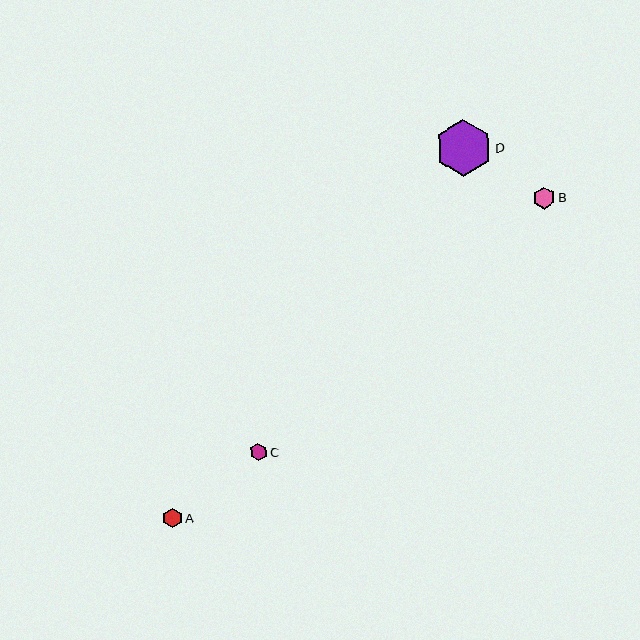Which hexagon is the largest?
Hexagon D is the largest with a size of approximately 56 pixels.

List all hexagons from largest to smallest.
From largest to smallest: D, B, A, C.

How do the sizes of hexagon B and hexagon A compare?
Hexagon B and hexagon A are approximately the same size.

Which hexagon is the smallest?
Hexagon C is the smallest with a size of approximately 17 pixels.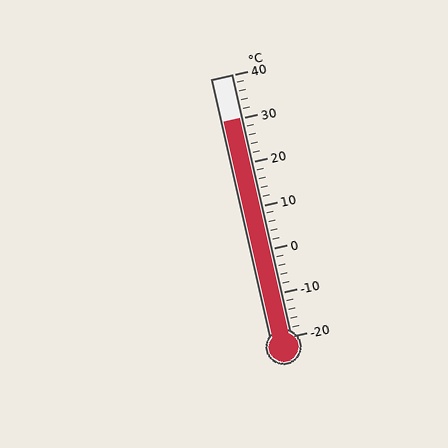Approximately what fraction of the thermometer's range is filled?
The thermometer is filled to approximately 85% of its range.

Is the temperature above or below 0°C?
The temperature is above 0°C.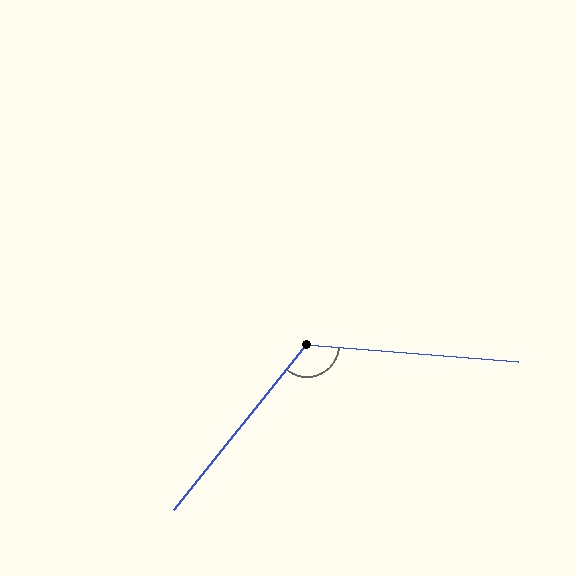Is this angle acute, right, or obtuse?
It is obtuse.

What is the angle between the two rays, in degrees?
Approximately 124 degrees.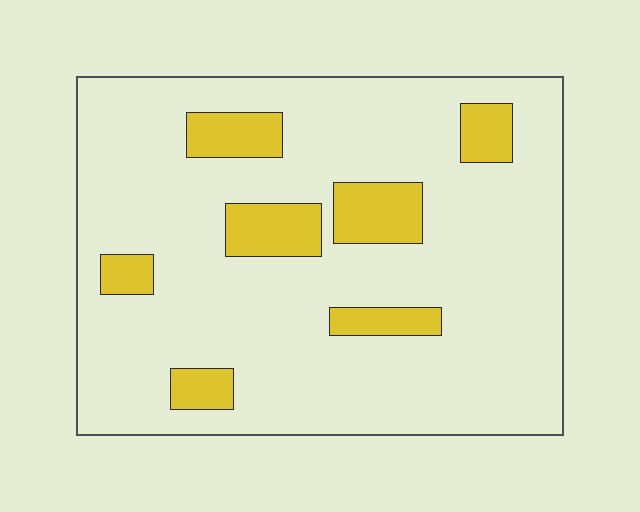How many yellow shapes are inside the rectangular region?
7.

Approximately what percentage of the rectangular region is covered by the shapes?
Approximately 15%.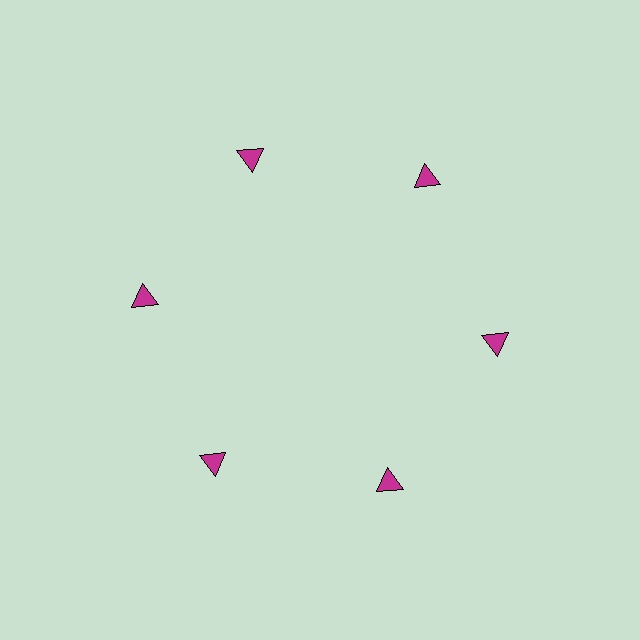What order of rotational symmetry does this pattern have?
This pattern has 6-fold rotational symmetry.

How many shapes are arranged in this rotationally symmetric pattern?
There are 6 shapes, arranged in 6 groups of 1.